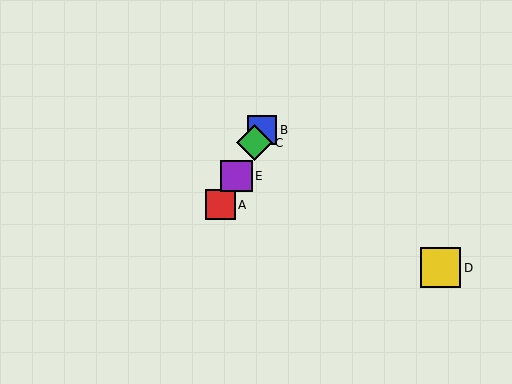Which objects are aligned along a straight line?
Objects A, B, C, E are aligned along a straight line.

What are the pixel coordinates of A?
Object A is at (220, 205).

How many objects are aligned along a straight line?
4 objects (A, B, C, E) are aligned along a straight line.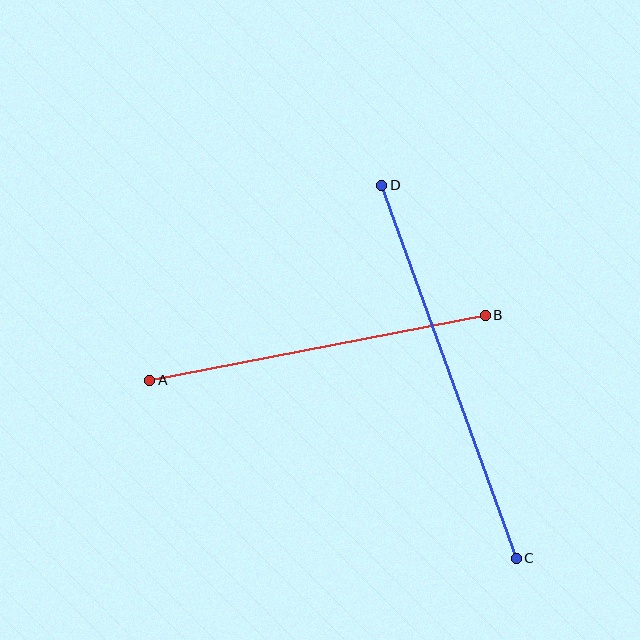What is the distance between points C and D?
The distance is approximately 396 pixels.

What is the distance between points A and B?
The distance is approximately 342 pixels.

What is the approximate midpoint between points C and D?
The midpoint is at approximately (449, 372) pixels.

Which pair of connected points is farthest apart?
Points C and D are farthest apart.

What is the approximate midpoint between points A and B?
The midpoint is at approximately (318, 348) pixels.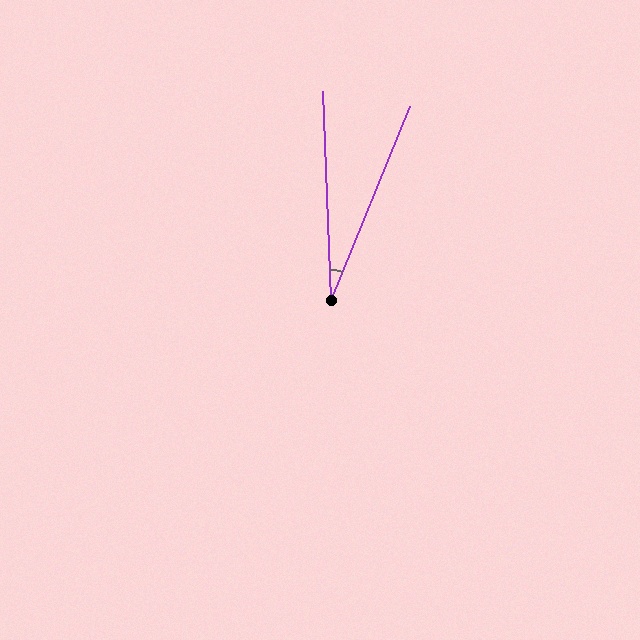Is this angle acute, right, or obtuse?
It is acute.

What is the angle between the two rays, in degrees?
Approximately 24 degrees.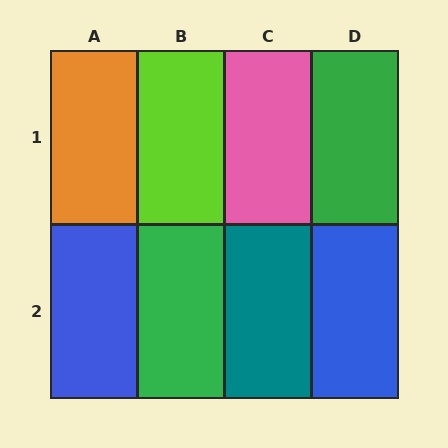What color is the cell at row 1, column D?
Green.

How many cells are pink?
1 cell is pink.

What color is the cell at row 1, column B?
Lime.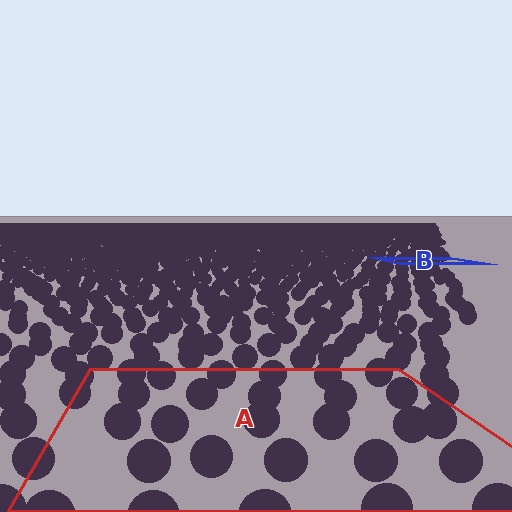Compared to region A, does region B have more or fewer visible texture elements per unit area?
Region B has more texture elements per unit area — they are packed more densely because it is farther away.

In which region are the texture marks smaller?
The texture marks are smaller in region B, because it is farther away.